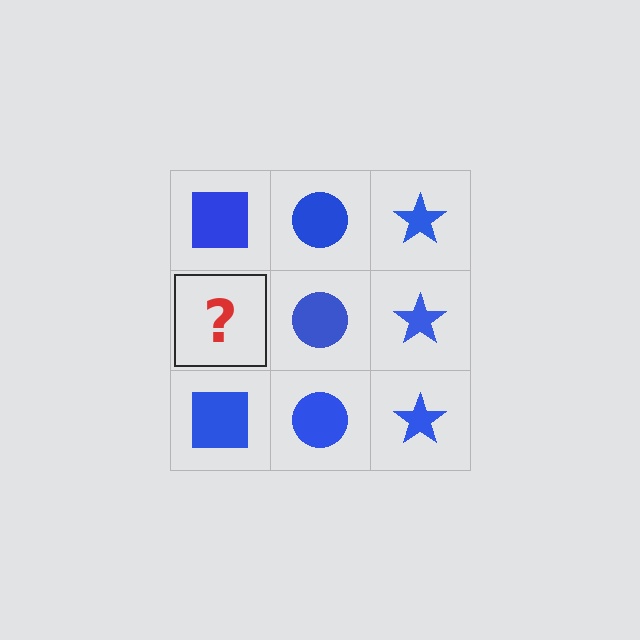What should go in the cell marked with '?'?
The missing cell should contain a blue square.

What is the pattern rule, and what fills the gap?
The rule is that each column has a consistent shape. The gap should be filled with a blue square.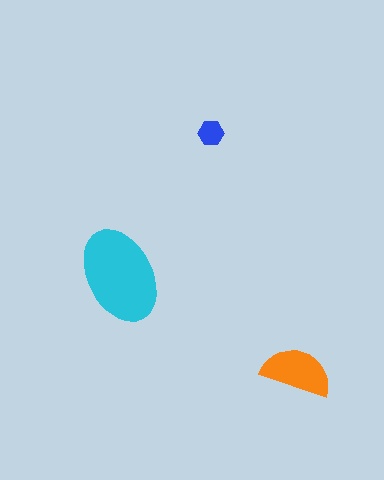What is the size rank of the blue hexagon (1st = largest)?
3rd.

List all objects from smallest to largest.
The blue hexagon, the orange semicircle, the cyan ellipse.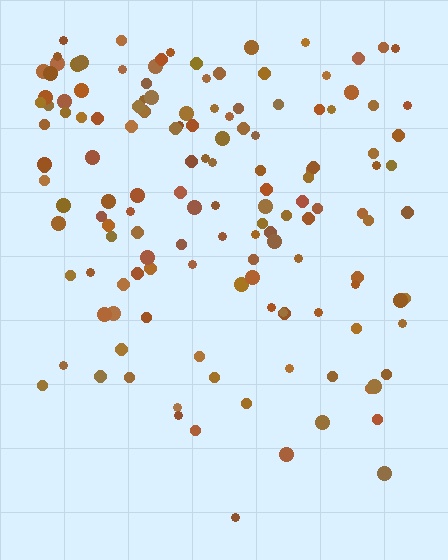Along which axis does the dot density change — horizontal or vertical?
Vertical.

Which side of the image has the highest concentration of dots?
The top.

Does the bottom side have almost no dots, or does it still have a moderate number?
Still a moderate number, just noticeably fewer than the top.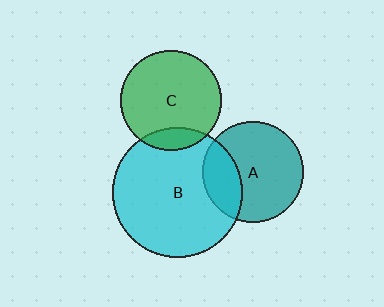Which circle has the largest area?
Circle B (cyan).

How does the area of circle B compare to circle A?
Approximately 1.7 times.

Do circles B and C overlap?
Yes.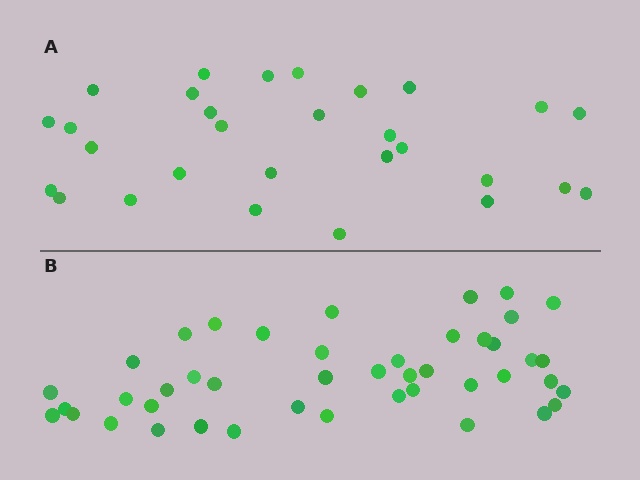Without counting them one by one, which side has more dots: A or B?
Region B (the bottom region) has more dots.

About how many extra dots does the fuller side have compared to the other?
Region B has approximately 15 more dots than region A.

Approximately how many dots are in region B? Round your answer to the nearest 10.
About 40 dots. (The exact count is 44, which rounds to 40.)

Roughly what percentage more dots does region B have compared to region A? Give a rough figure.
About 50% more.